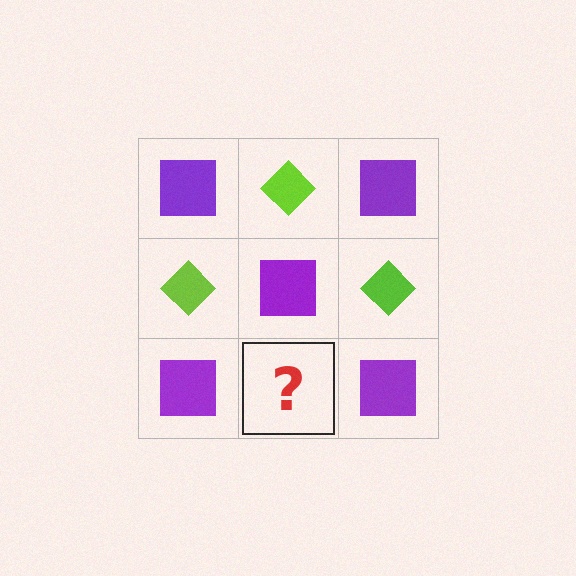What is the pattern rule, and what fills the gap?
The rule is that it alternates purple square and lime diamond in a checkerboard pattern. The gap should be filled with a lime diamond.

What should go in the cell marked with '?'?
The missing cell should contain a lime diamond.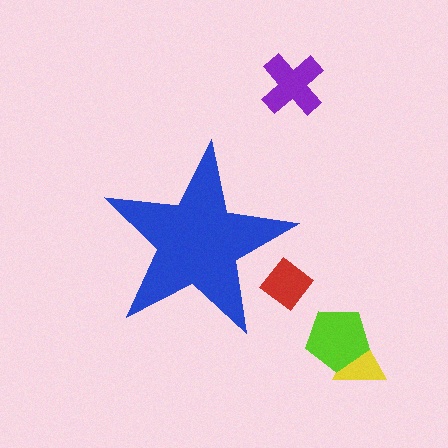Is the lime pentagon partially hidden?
No, the lime pentagon is fully visible.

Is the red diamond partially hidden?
Yes, the red diamond is partially hidden behind the blue star.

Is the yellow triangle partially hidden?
No, the yellow triangle is fully visible.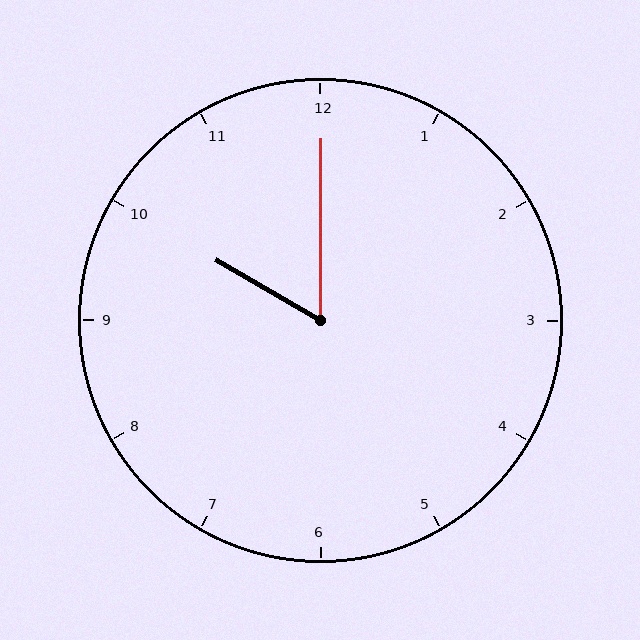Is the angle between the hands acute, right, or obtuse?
It is acute.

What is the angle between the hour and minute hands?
Approximately 60 degrees.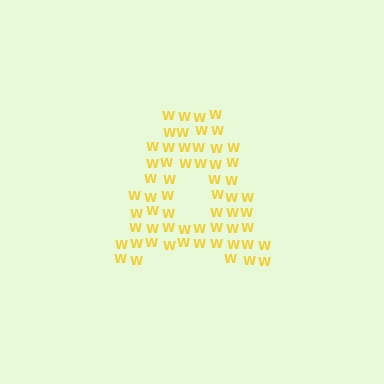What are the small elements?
The small elements are letter W's.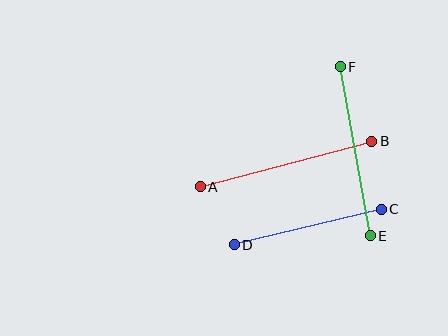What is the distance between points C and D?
The distance is approximately 151 pixels.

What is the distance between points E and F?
The distance is approximately 171 pixels.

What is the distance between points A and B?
The distance is approximately 178 pixels.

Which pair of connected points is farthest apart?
Points A and B are farthest apart.